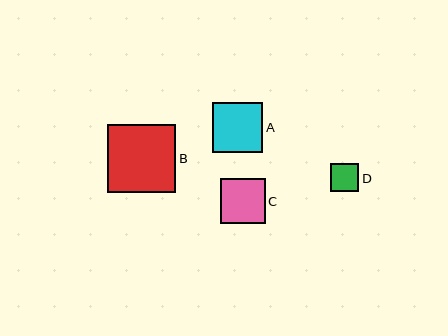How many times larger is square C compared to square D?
Square C is approximately 1.6 times the size of square D.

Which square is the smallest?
Square D is the smallest with a size of approximately 28 pixels.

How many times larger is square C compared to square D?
Square C is approximately 1.6 times the size of square D.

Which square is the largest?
Square B is the largest with a size of approximately 68 pixels.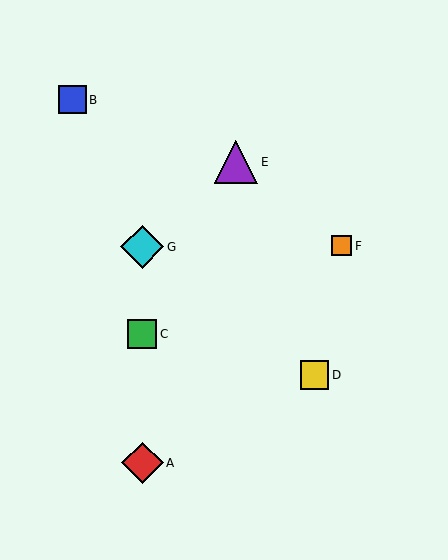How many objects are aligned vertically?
3 objects (A, C, G) are aligned vertically.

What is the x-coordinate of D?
Object D is at x≈315.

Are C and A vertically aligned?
Yes, both are at x≈142.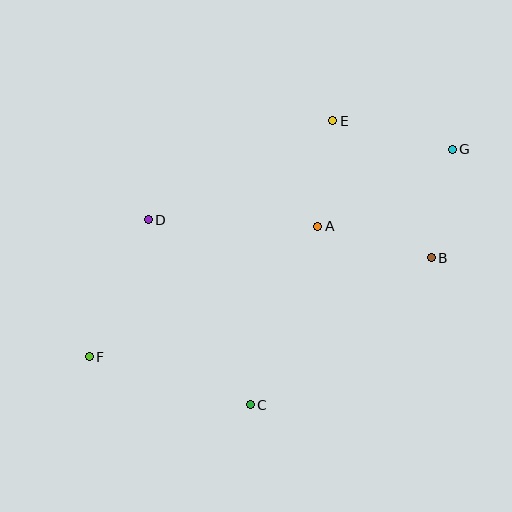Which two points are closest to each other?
Points A and E are closest to each other.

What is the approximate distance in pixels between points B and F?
The distance between B and F is approximately 356 pixels.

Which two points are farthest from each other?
Points F and G are farthest from each other.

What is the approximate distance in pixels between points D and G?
The distance between D and G is approximately 312 pixels.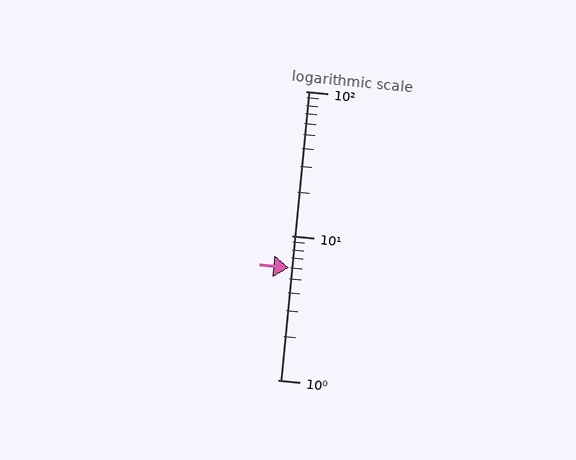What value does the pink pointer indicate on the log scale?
The pointer indicates approximately 6.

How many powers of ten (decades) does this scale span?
The scale spans 2 decades, from 1 to 100.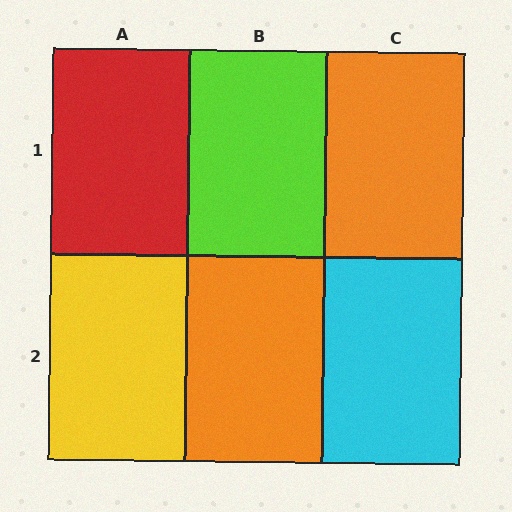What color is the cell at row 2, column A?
Yellow.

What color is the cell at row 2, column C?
Cyan.